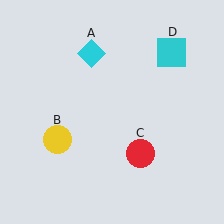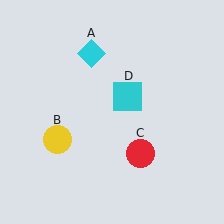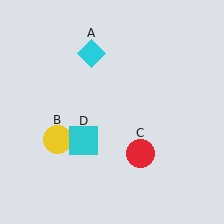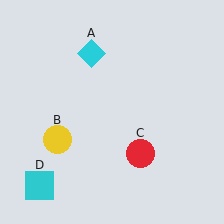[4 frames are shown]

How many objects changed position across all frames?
1 object changed position: cyan square (object D).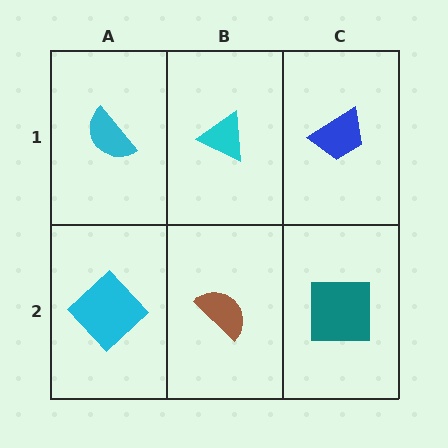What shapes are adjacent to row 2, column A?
A cyan semicircle (row 1, column A), a brown semicircle (row 2, column B).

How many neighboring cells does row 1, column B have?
3.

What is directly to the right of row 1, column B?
A blue trapezoid.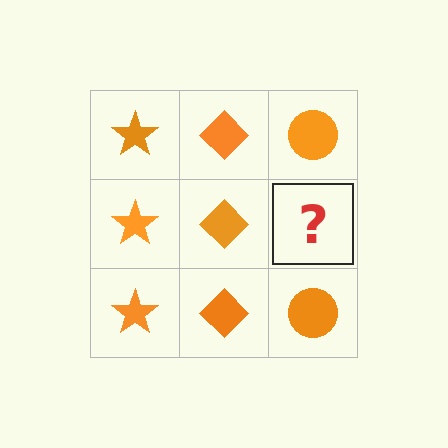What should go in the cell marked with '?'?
The missing cell should contain an orange circle.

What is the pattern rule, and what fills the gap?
The rule is that each column has a consistent shape. The gap should be filled with an orange circle.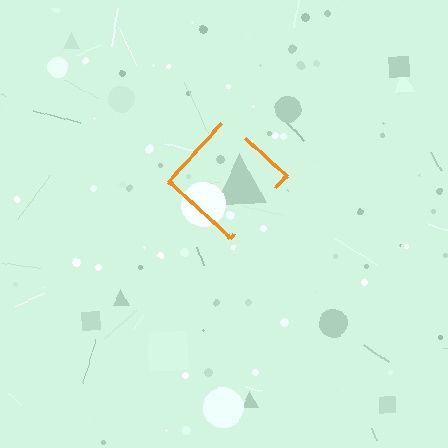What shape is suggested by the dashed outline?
The dashed outline suggests a diamond.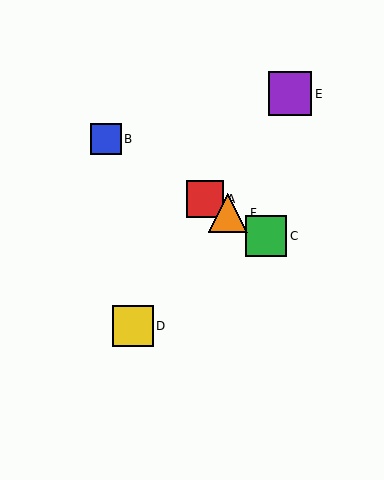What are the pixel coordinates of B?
Object B is at (106, 139).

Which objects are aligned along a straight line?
Objects A, B, C, F are aligned along a straight line.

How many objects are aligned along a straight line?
4 objects (A, B, C, F) are aligned along a straight line.